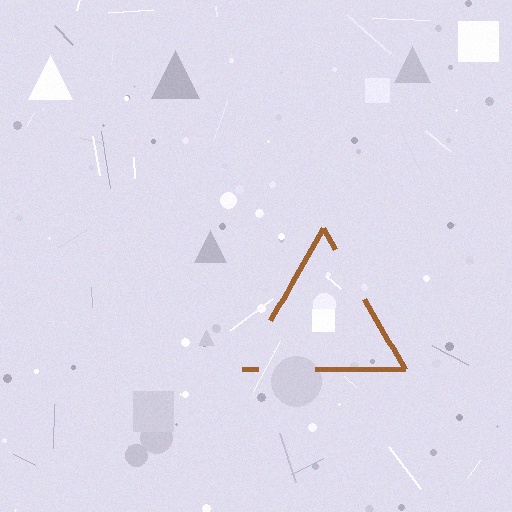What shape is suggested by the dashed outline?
The dashed outline suggests a triangle.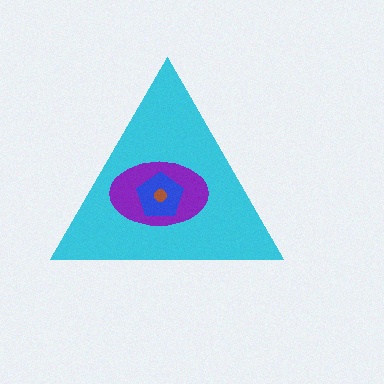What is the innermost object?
The brown circle.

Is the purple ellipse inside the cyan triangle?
Yes.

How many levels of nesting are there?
4.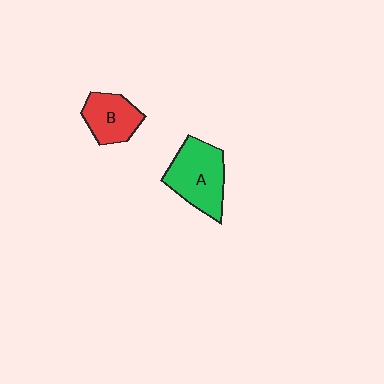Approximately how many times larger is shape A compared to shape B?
Approximately 1.4 times.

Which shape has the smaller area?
Shape B (red).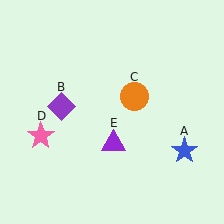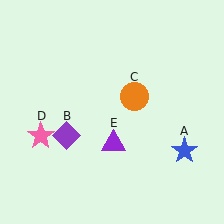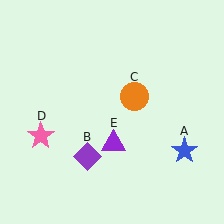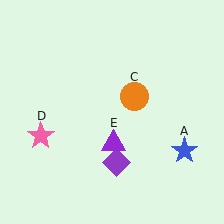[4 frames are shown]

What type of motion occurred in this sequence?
The purple diamond (object B) rotated counterclockwise around the center of the scene.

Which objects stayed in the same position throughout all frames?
Blue star (object A) and orange circle (object C) and pink star (object D) and purple triangle (object E) remained stationary.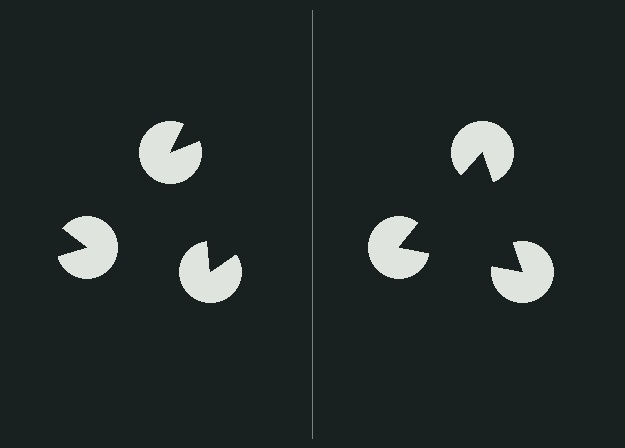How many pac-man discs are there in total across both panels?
6 — 3 on each side.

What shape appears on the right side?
An illusory triangle.